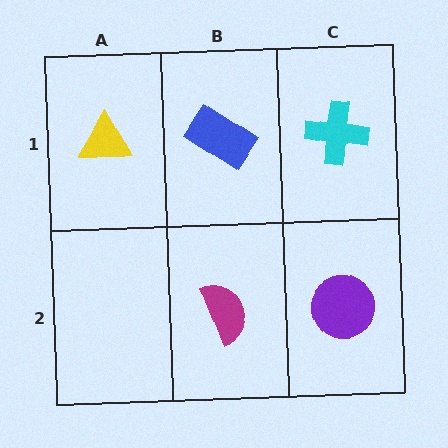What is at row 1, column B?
A blue rectangle.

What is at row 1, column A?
A yellow triangle.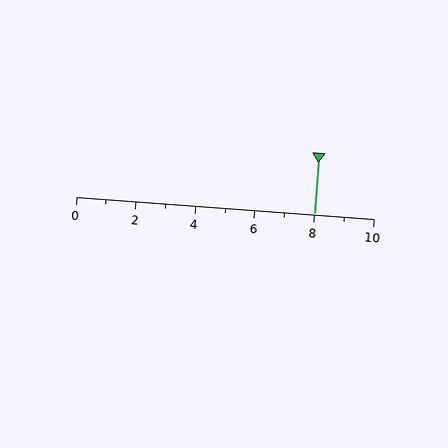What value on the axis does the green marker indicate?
The marker indicates approximately 8.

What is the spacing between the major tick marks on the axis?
The major ticks are spaced 2 apart.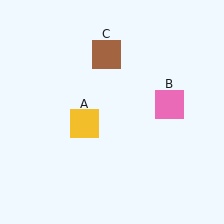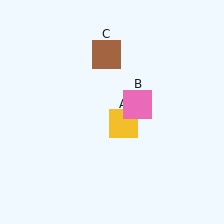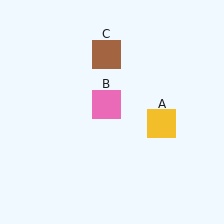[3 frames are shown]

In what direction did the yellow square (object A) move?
The yellow square (object A) moved right.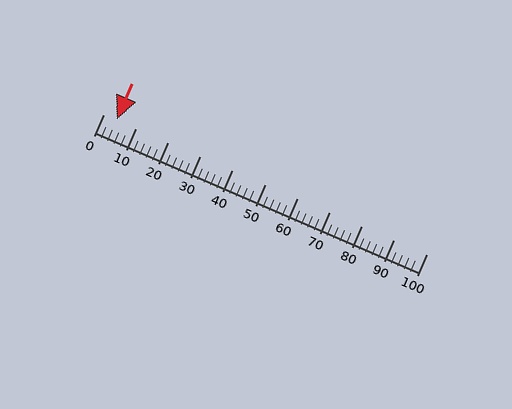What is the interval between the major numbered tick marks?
The major tick marks are spaced 10 units apart.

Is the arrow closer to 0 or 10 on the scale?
The arrow is closer to 0.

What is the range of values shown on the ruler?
The ruler shows values from 0 to 100.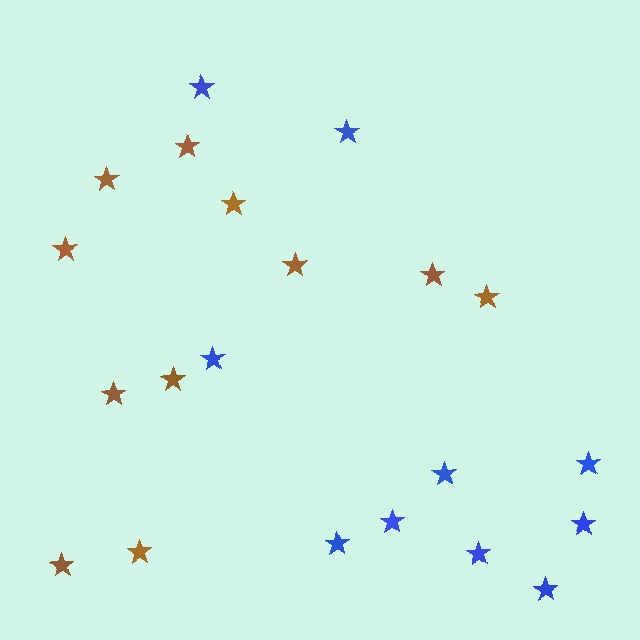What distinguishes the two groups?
There are 2 groups: one group of brown stars (11) and one group of blue stars (10).